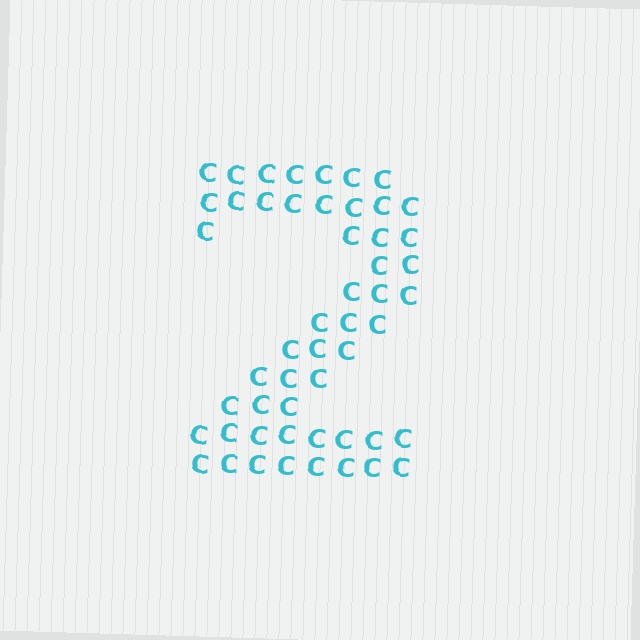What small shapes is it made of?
It is made of small letter C's.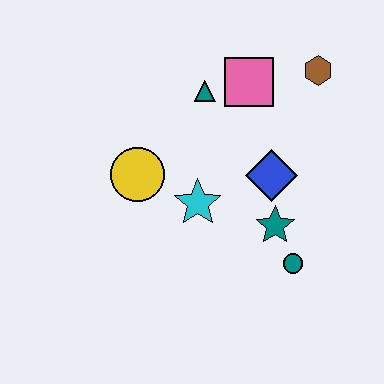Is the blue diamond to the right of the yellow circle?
Yes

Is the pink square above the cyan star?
Yes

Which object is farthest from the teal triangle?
The teal circle is farthest from the teal triangle.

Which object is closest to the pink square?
The teal triangle is closest to the pink square.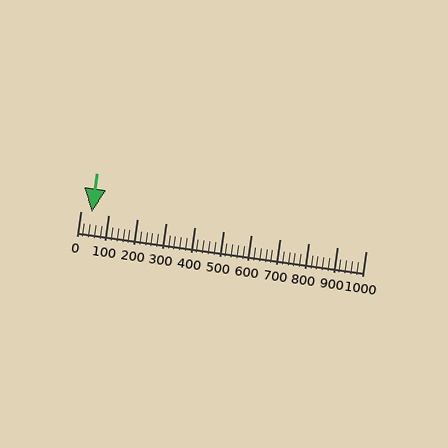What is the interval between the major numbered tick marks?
The major tick marks are spaced 100 units apart.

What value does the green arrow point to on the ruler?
The green arrow points to approximately 40.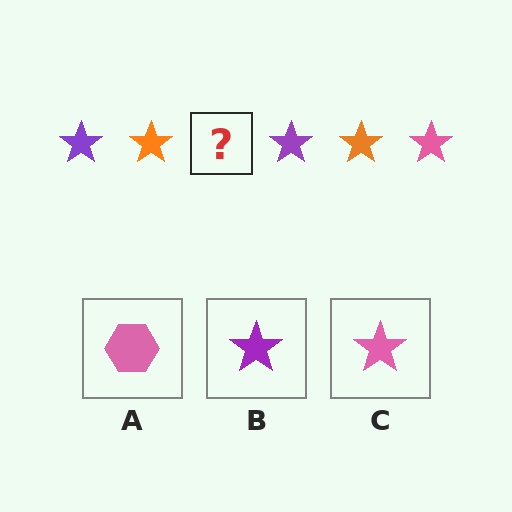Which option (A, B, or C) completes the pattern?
C.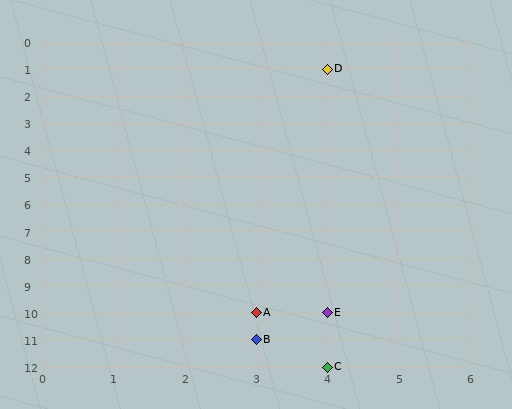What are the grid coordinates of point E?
Point E is at grid coordinates (4, 10).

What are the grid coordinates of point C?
Point C is at grid coordinates (4, 12).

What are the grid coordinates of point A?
Point A is at grid coordinates (3, 10).